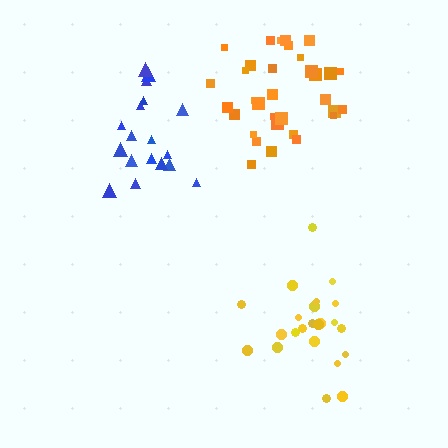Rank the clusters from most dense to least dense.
orange, yellow, blue.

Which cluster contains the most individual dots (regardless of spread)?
Orange (33).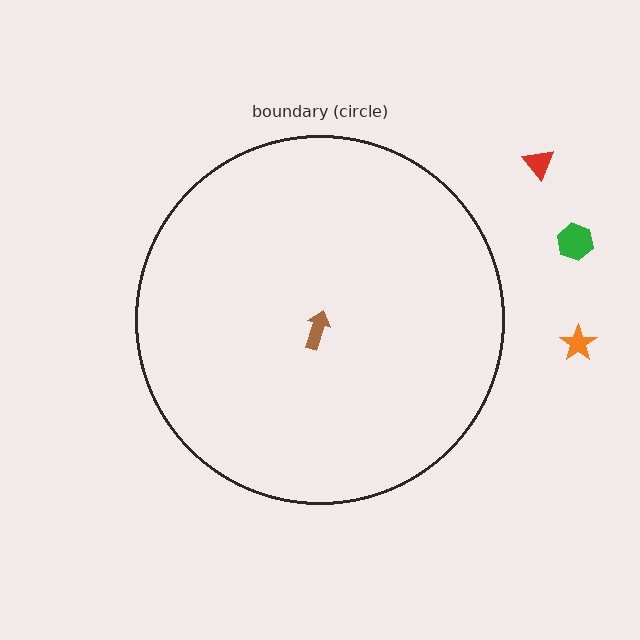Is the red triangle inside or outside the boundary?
Outside.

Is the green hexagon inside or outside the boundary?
Outside.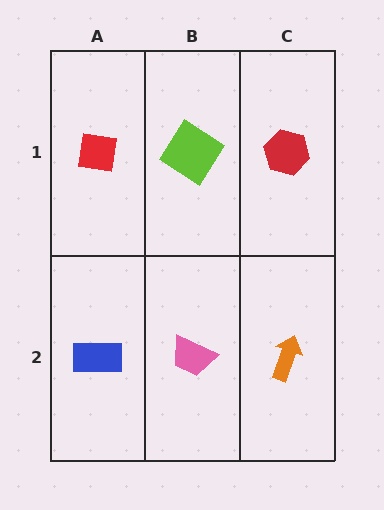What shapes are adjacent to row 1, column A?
A blue rectangle (row 2, column A), a lime diamond (row 1, column B).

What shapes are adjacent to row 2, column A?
A red square (row 1, column A), a pink trapezoid (row 2, column B).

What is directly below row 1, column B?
A pink trapezoid.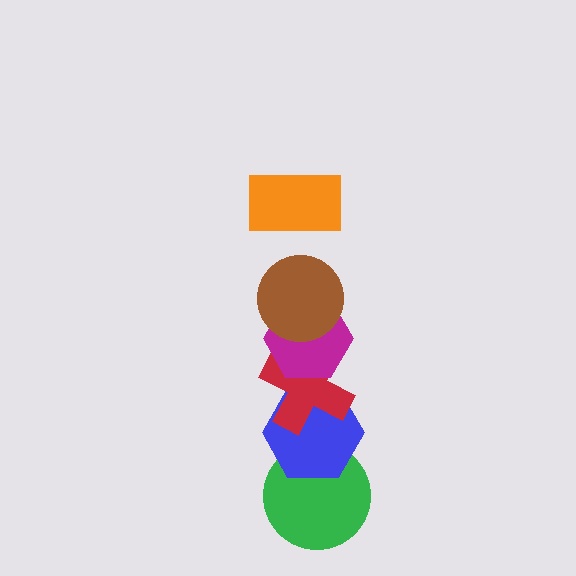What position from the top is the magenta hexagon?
The magenta hexagon is 3rd from the top.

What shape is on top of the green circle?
The blue hexagon is on top of the green circle.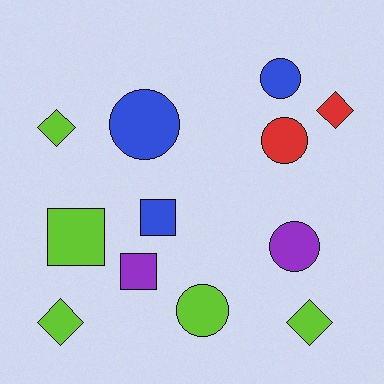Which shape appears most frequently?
Circle, with 5 objects.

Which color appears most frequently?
Lime, with 5 objects.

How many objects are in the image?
There are 12 objects.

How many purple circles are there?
There is 1 purple circle.